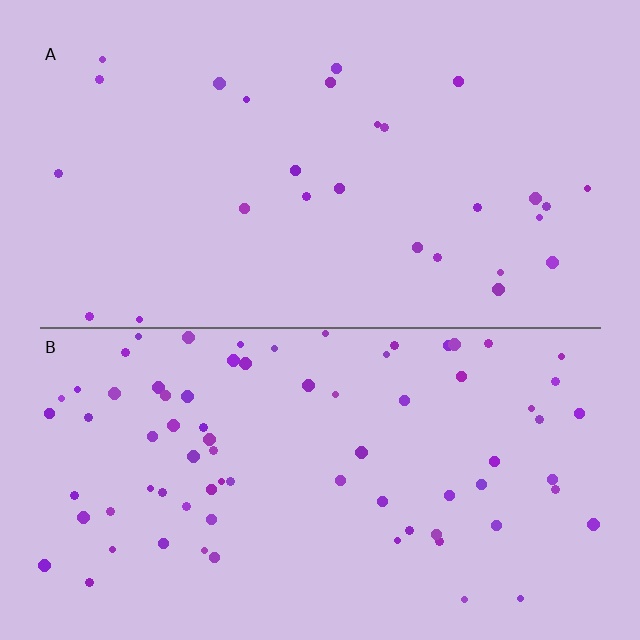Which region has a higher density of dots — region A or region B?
B (the bottom).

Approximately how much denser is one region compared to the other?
Approximately 2.8× — region B over region A.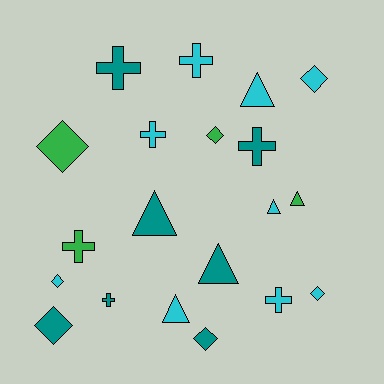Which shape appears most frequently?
Cross, with 7 objects.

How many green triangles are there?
There is 1 green triangle.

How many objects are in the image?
There are 20 objects.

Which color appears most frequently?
Cyan, with 9 objects.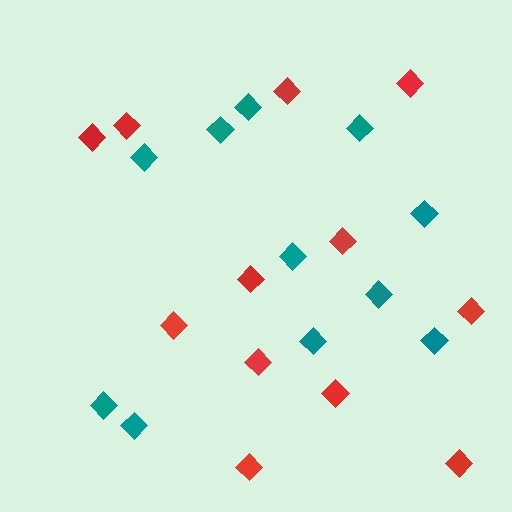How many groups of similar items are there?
There are 2 groups: one group of teal diamonds (11) and one group of red diamonds (12).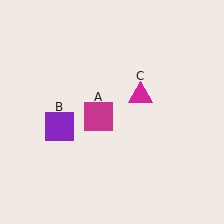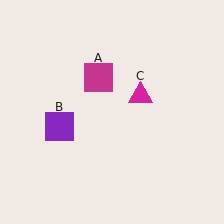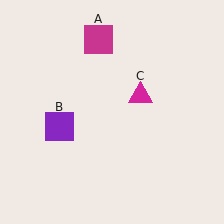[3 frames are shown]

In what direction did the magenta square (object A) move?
The magenta square (object A) moved up.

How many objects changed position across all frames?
1 object changed position: magenta square (object A).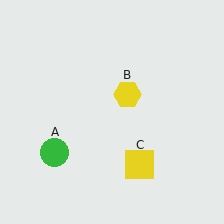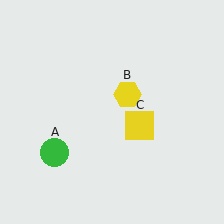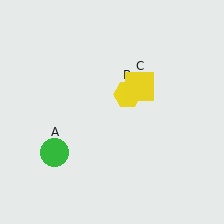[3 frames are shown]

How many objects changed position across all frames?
1 object changed position: yellow square (object C).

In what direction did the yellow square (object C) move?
The yellow square (object C) moved up.